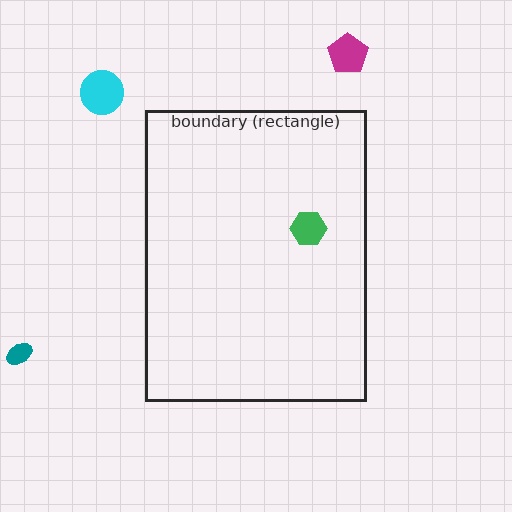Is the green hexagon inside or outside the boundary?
Inside.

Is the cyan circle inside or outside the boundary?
Outside.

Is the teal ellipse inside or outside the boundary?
Outside.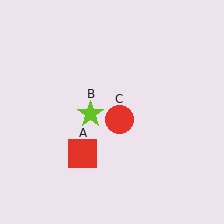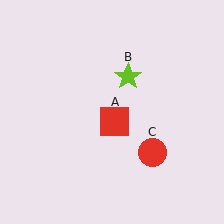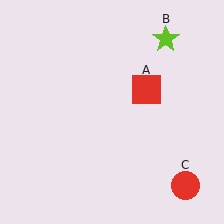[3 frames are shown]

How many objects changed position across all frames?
3 objects changed position: red square (object A), lime star (object B), red circle (object C).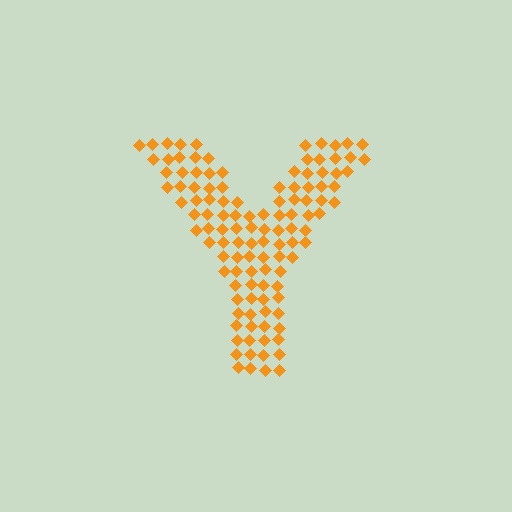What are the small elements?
The small elements are diamonds.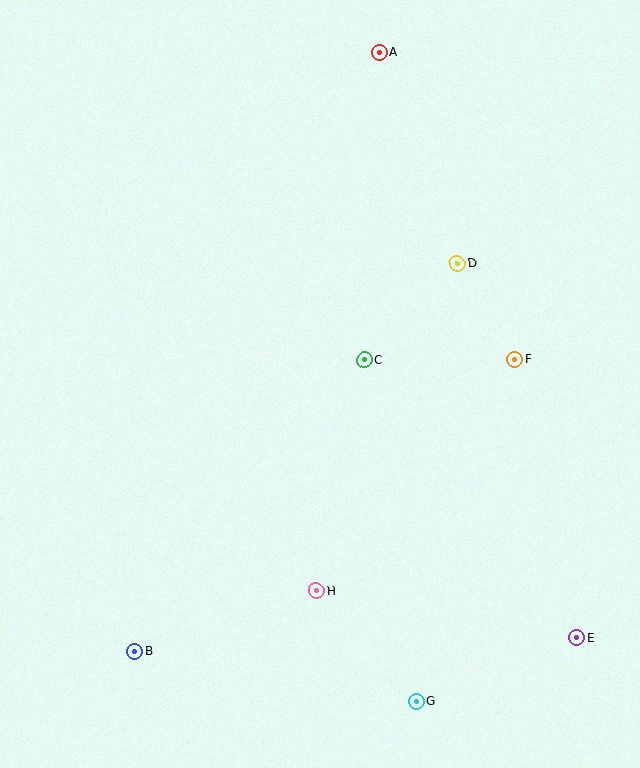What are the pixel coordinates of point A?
Point A is at (379, 52).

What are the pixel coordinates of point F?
Point F is at (515, 360).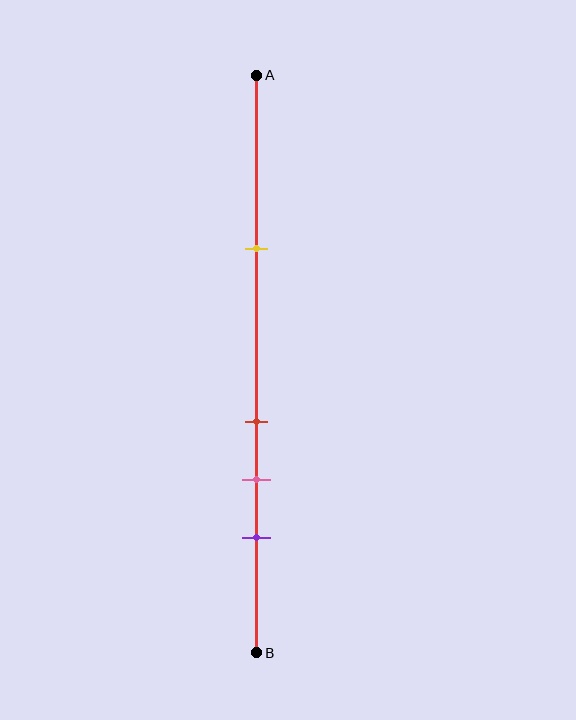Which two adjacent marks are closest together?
The red and pink marks are the closest adjacent pair.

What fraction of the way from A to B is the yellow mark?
The yellow mark is approximately 30% (0.3) of the way from A to B.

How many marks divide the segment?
There are 4 marks dividing the segment.